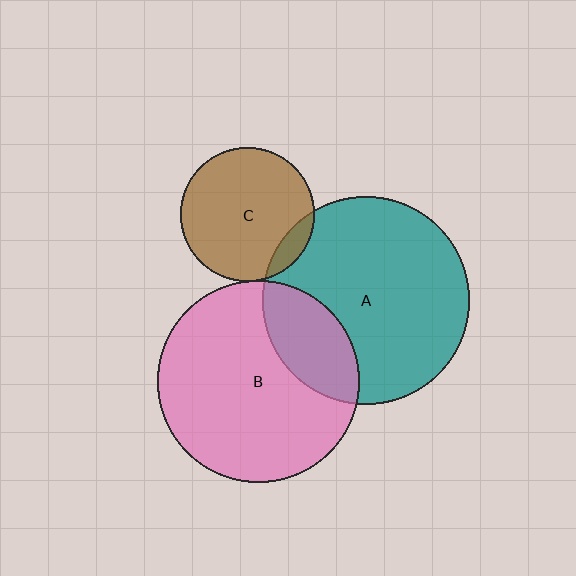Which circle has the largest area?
Circle A (teal).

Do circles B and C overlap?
Yes.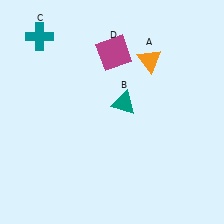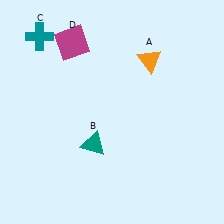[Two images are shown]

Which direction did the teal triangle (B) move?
The teal triangle (B) moved down.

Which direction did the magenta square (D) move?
The magenta square (D) moved left.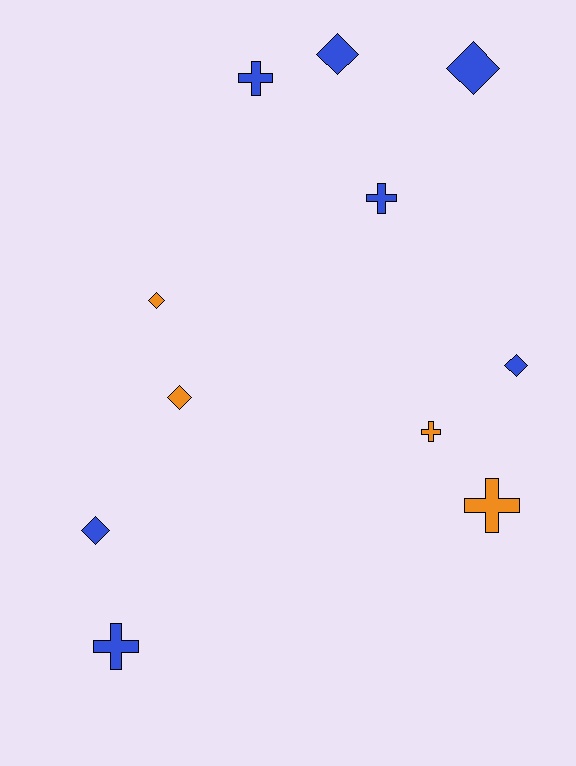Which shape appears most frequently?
Diamond, with 6 objects.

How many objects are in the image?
There are 11 objects.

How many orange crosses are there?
There are 2 orange crosses.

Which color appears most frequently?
Blue, with 7 objects.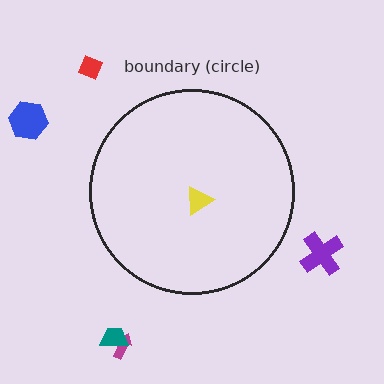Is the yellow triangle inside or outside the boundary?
Inside.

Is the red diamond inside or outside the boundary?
Outside.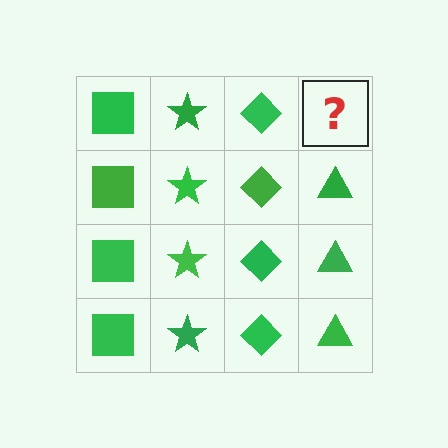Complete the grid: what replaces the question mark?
The question mark should be replaced with a green triangle.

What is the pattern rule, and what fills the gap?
The rule is that each column has a consistent shape. The gap should be filled with a green triangle.